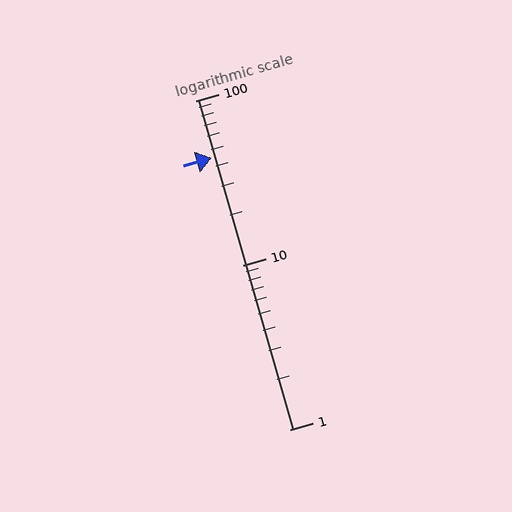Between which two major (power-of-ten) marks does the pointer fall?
The pointer is between 10 and 100.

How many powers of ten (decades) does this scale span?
The scale spans 2 decades, from 1 to 100.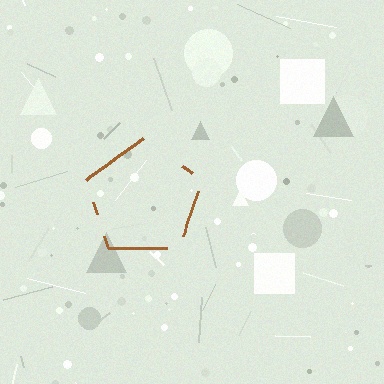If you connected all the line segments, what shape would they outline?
They would outline a pentagon.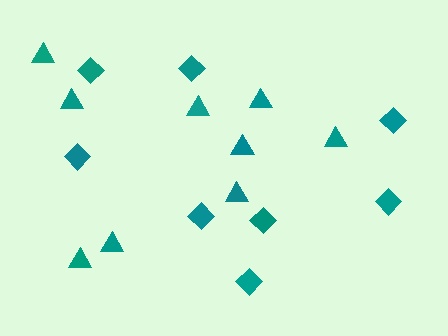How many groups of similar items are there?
There are 2 groups: one group of triangles (9) and one group of diamonds (8).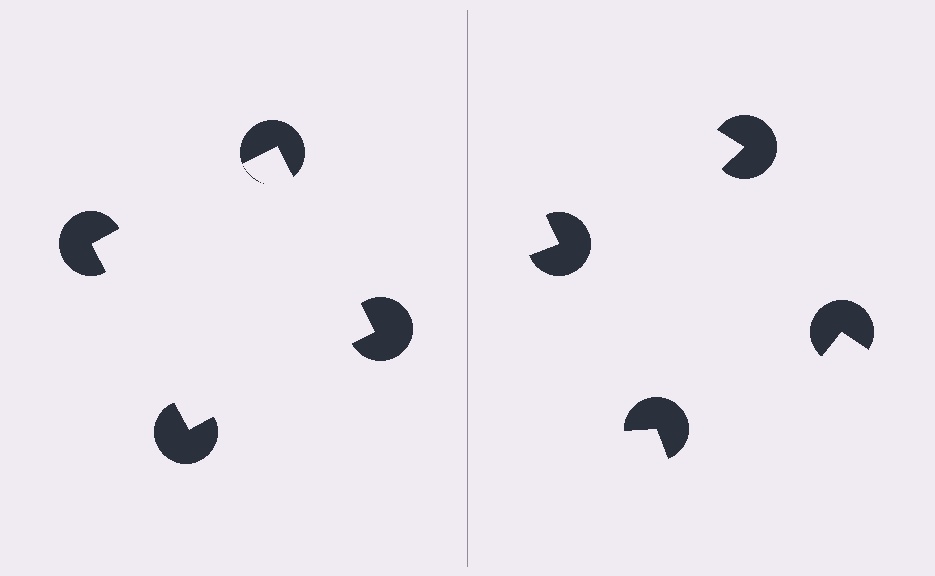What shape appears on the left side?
An illusory square.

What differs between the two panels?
The pac-man discs are positioned identically on both sides; only the wedge orientations differ. On the left they align to a square; on the right they are misaligned.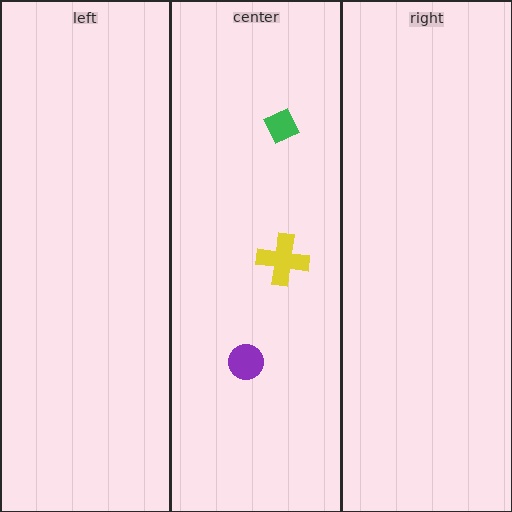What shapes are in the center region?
The purple circle, the yellow cross, the green diamond.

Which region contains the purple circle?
The center region.